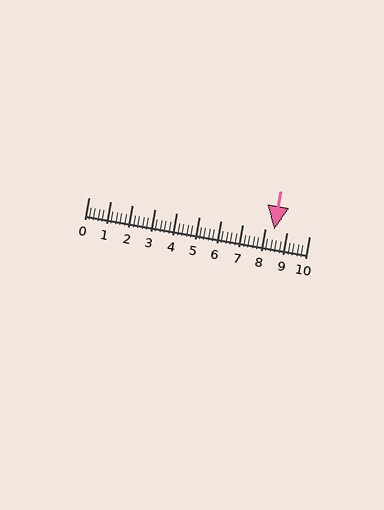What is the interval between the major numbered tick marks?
The major tick marks are spaced 1 units apart.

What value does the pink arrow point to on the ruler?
The pink arrow points to approximately 8.4.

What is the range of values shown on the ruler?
The ruler shows values from 0 to 10.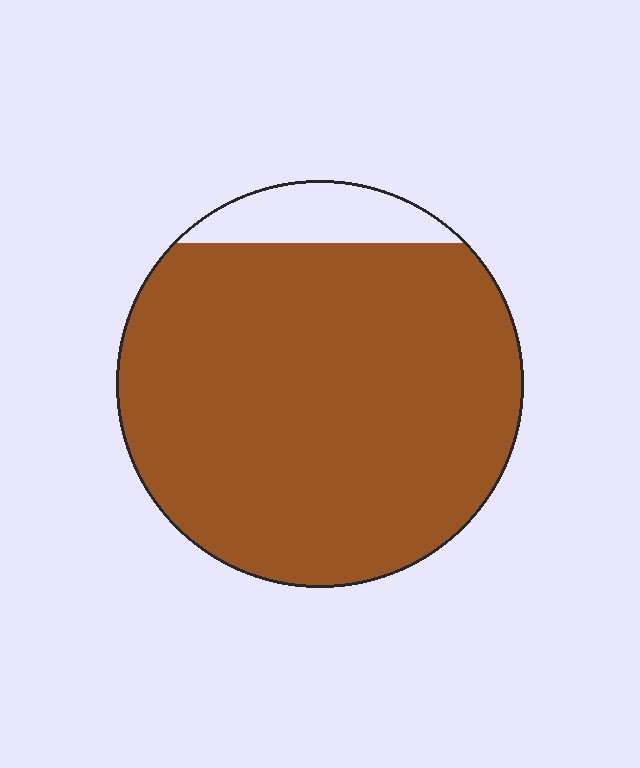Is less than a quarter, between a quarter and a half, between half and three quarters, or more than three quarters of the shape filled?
More than three quarters.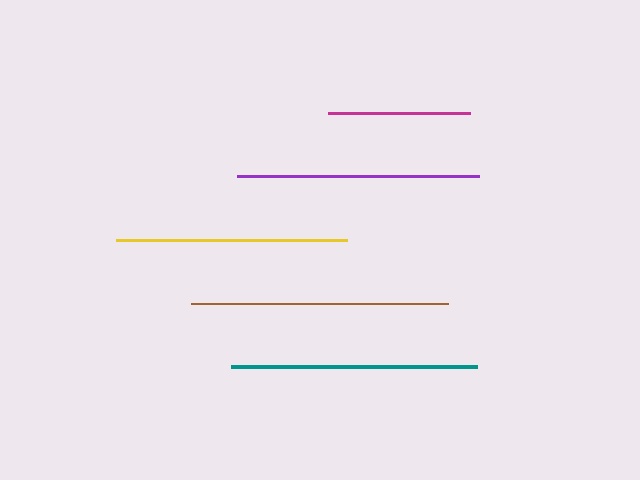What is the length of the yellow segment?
The yellow segment is approximately 231 pixels long.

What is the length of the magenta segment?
The magenta segment is approximately 142 pixels long.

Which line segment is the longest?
The brown line is the longest at approximately 257 pixels.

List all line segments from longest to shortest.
From longest to shortest: brown, teal, purple, yellow, magenta.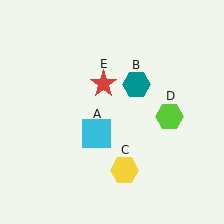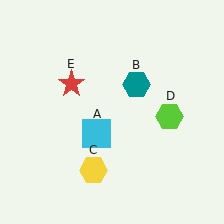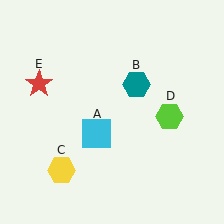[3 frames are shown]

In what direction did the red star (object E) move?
The red star (object E) moved left.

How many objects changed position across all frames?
2 objects changed position: yellow hexagon (object C), red star (object E).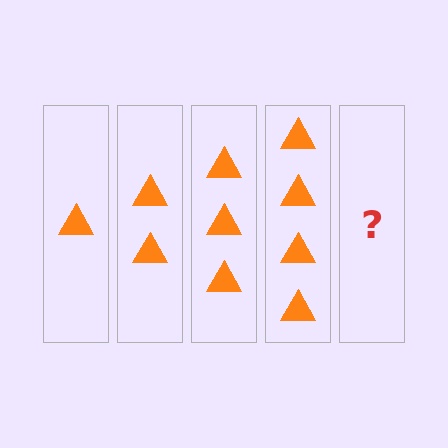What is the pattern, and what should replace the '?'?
The pattern is that each step adds one more triangle. The '?' should be 5 triangles.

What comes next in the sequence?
The next element should be 5 triangles.